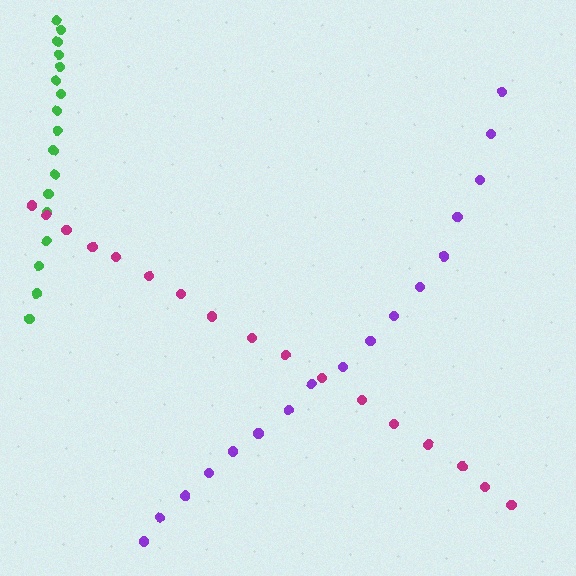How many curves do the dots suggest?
There are 3 distinct paths.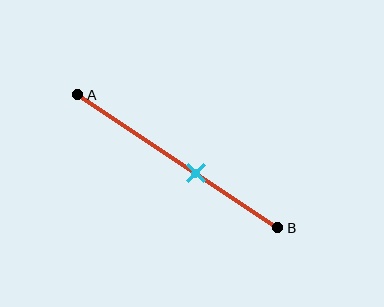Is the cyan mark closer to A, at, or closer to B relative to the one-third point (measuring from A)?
The cyan mark is closer to point B than the one-third point of segment AB.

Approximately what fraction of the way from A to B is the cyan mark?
The cyan mark is approximately 60% of the way from A to B.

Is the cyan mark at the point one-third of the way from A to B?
No, the mark is at about 60% from A, not at the 33% one-third point.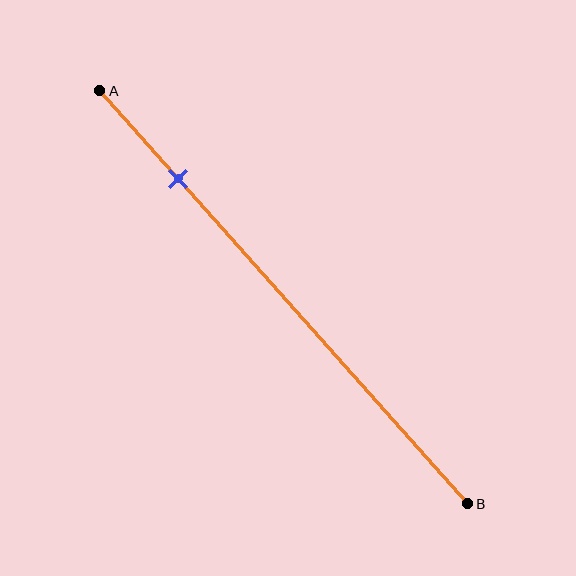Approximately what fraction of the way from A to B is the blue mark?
The blue mark is approximately 20% of the way from A to B.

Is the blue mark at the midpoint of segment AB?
No, the mark is at about 20% from A, not at the 50% midpoint.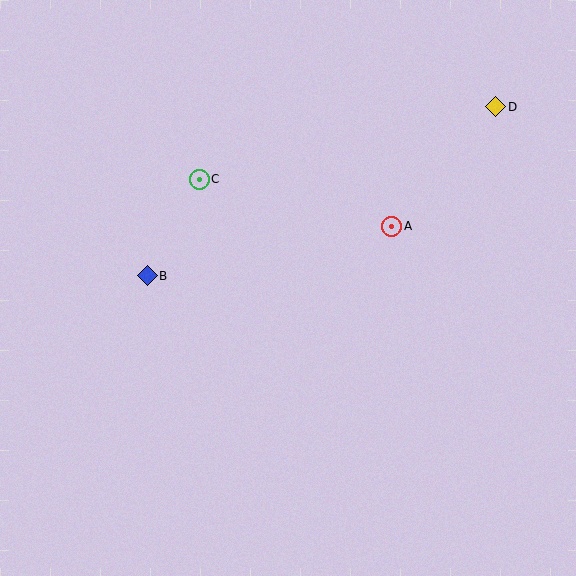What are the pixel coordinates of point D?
Point D is at (496, 107).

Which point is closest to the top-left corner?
Point C is closest to the top-left corner.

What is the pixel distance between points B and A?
The distance between B and A is 249 pixels.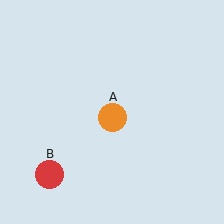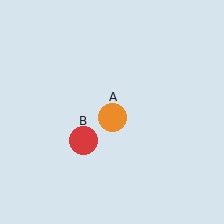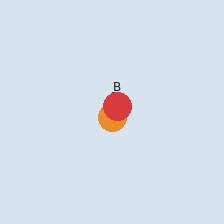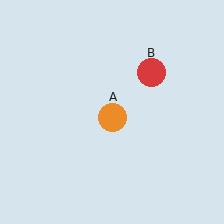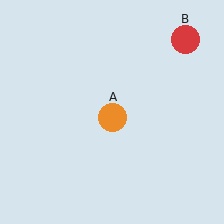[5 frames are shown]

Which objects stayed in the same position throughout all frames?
Orange circle (object A) remained stationary.